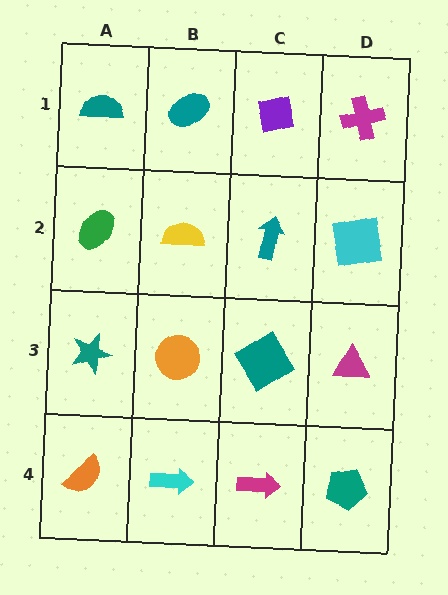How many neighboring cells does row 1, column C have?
3.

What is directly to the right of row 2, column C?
A cyan square.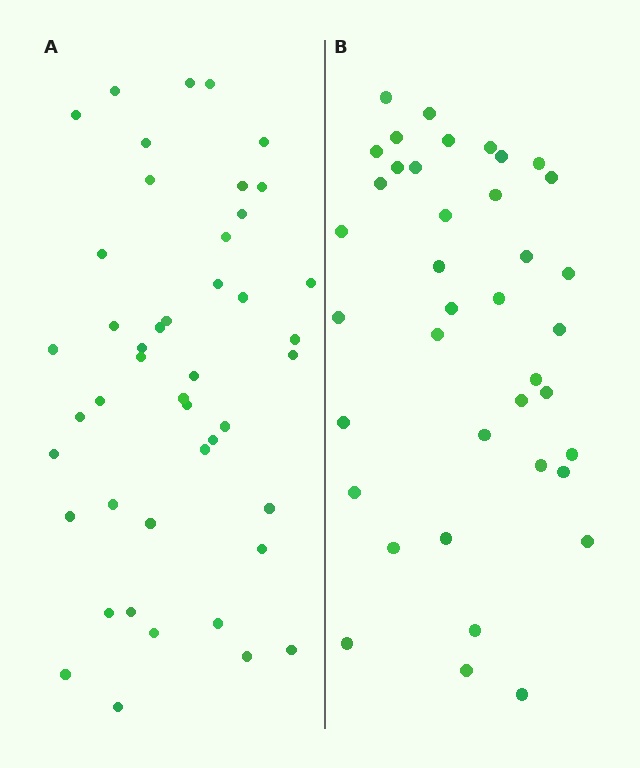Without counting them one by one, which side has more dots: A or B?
Region A (the left region) has more dots.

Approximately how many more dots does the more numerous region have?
Region A has about 6 more dots than region B.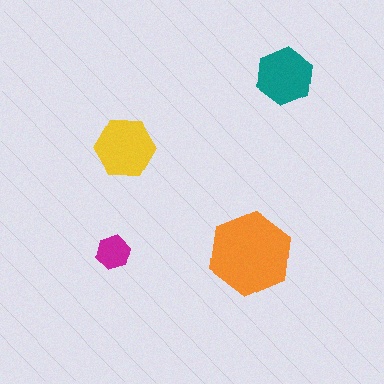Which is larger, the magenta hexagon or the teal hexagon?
The teal one.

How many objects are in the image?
There are 4 objects in the image.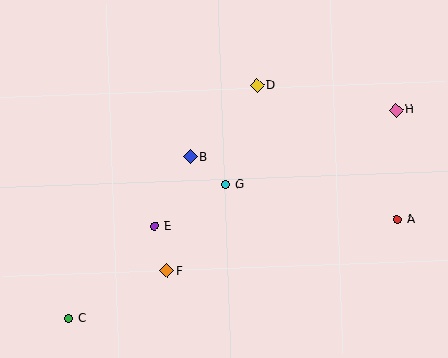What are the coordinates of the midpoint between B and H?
The midpoint between B and H is at (293, 134).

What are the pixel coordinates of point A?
Point A is at (398, 220).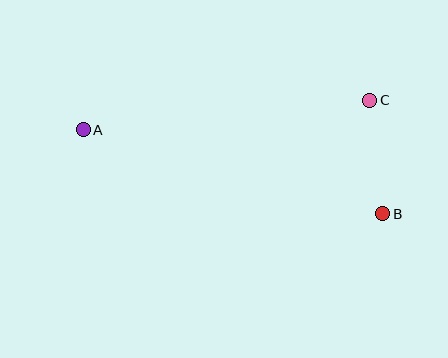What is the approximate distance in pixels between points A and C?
The distance between A and C is approximately 288 pixels.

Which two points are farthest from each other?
Points A and B are farthest from each other.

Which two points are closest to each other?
Points B and C are closest to each other.